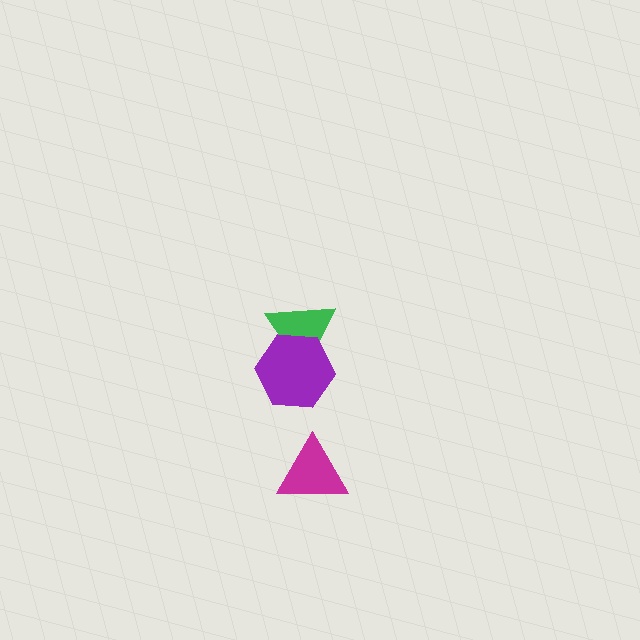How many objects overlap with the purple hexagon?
1 object overlaps with the purple hexagon.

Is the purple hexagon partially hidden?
No, no other shape covers it.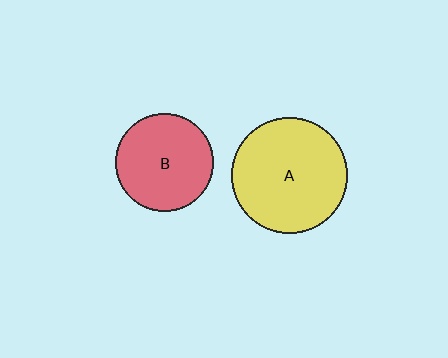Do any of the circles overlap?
No, none of the circles overlap.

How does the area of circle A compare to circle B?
Approximately 1.4 times.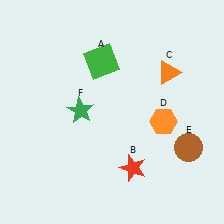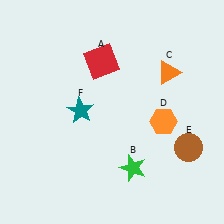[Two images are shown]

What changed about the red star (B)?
In Image 1, B is red. In Image 2, it changed to green.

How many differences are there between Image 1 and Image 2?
There are 3 differences between the two images.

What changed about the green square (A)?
In Image 1, A is green. In Image 2, it changed to red.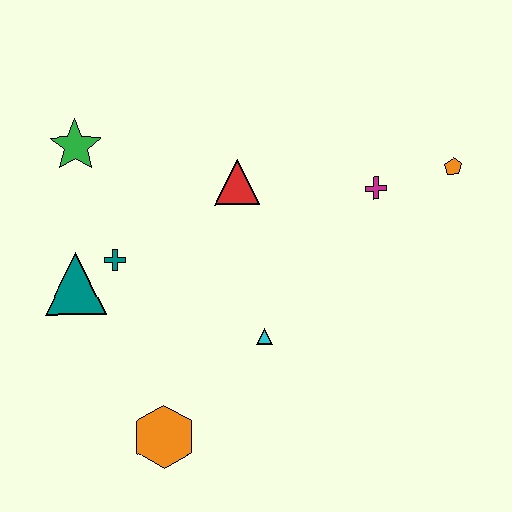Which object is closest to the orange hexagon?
The cyan triangle is closest to the orange hexagon.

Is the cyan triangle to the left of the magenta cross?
Yes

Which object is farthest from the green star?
The orange pentagon is farthest from the green star.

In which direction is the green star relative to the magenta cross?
The green star is to the left of the magenta cross.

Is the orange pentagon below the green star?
Yes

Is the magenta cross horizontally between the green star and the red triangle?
No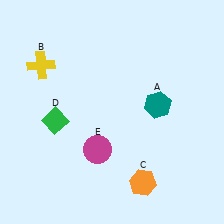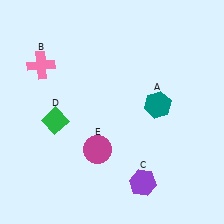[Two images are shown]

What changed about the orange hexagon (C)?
In Image 1, C is orange. In Image 2, it changed to purple.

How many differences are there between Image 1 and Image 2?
There are 2 differences between the two images.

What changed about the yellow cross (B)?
In Image 1, B is yellow. In Image 2, it changed to pink.